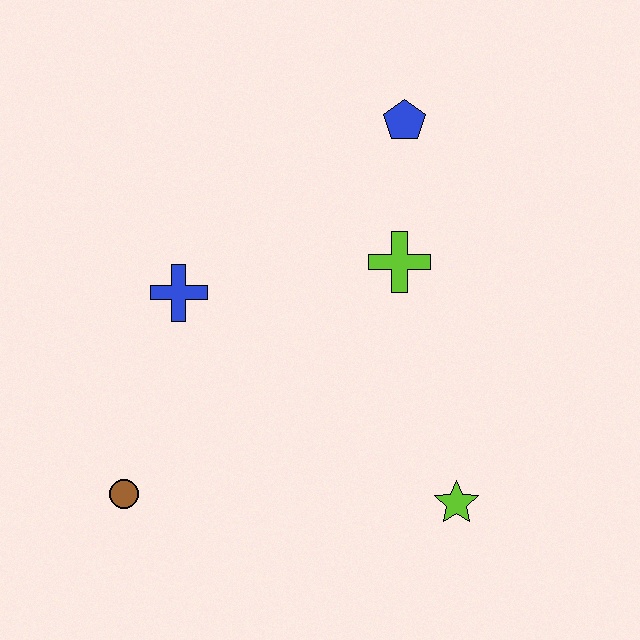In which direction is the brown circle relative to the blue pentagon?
The brown circle is below the blue pentagon.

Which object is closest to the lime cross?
The blue pentagon is closest to the lime cross.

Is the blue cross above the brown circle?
Yes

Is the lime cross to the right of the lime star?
No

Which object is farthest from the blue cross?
The lime star is farthest from the blue cross.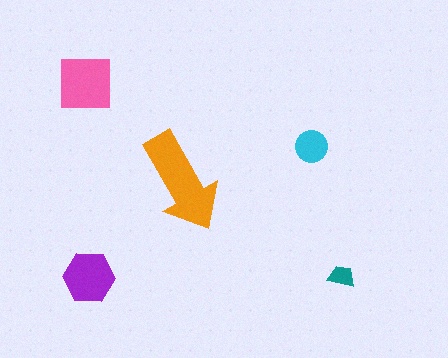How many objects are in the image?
There are 5 objects in the image.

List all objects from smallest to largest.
The teal trapezoid, the cyan circle, the purple hexagon, the pink square, the orange arrow.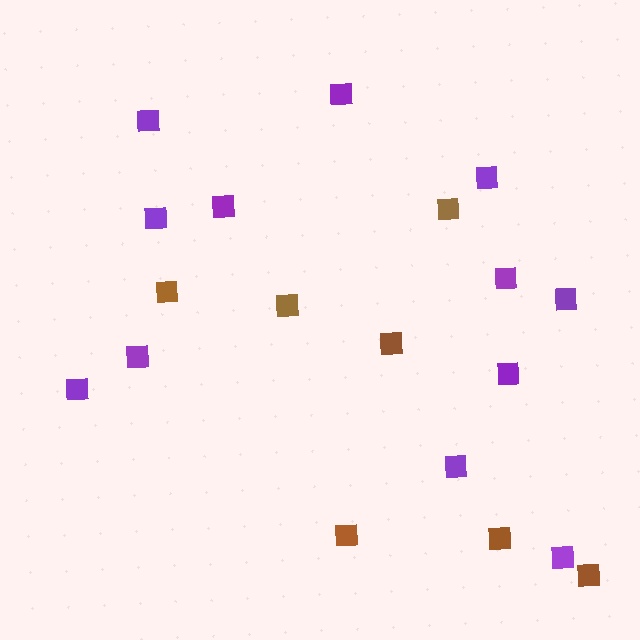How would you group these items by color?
There are 2 groups: one group of brown squares (7) and one group of purple squares (12).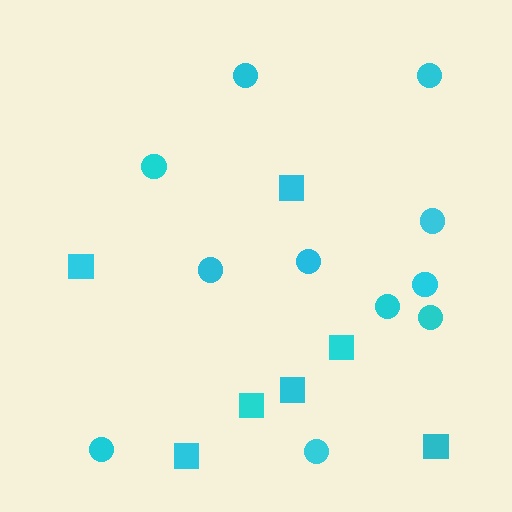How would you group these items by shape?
There are 2 groups: one group of squares (7) and one group of circles (11).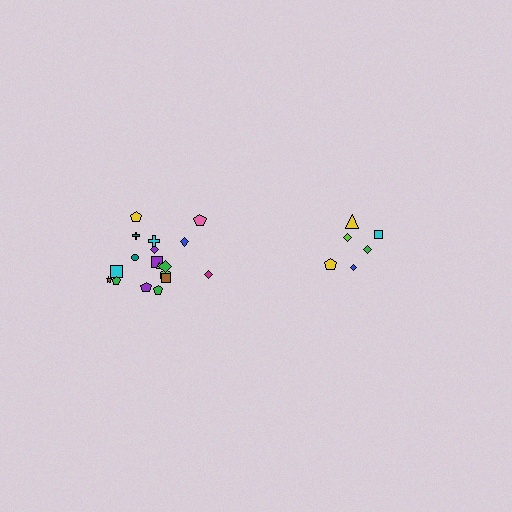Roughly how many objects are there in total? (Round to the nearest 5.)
Roughly 25 objects in total.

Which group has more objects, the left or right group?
The left group.